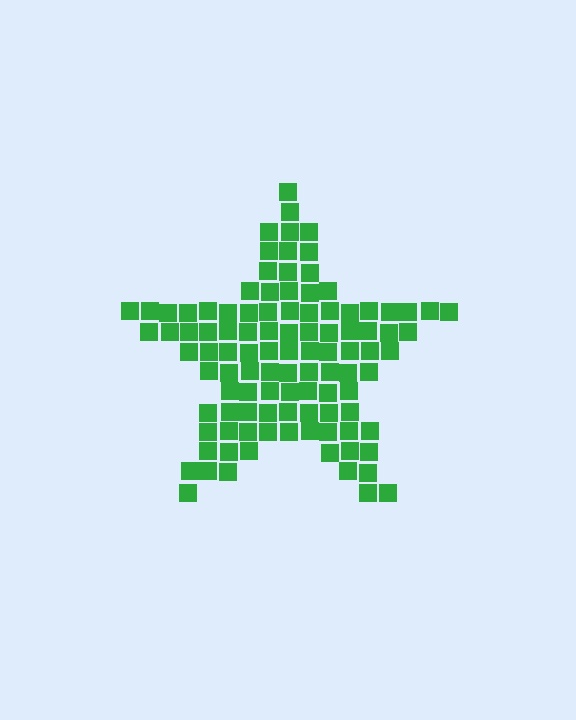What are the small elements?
The small elements are squares.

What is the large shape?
The large shape is a star.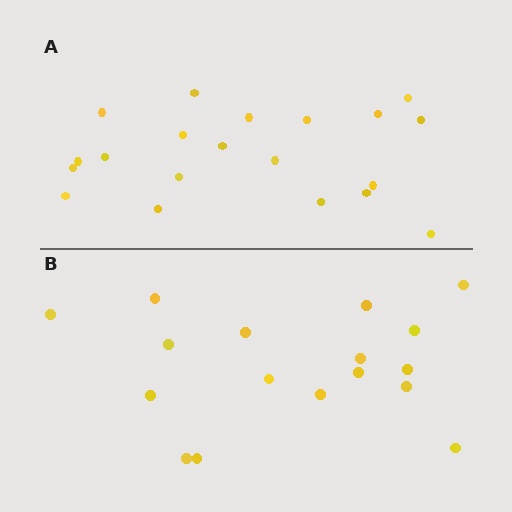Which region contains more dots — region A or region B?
Region A (the top region) has more dots.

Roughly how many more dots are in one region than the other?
Region A has just a few more — roughly 2 or 3 more dots than region B.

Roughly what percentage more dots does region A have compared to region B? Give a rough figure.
About 20% more.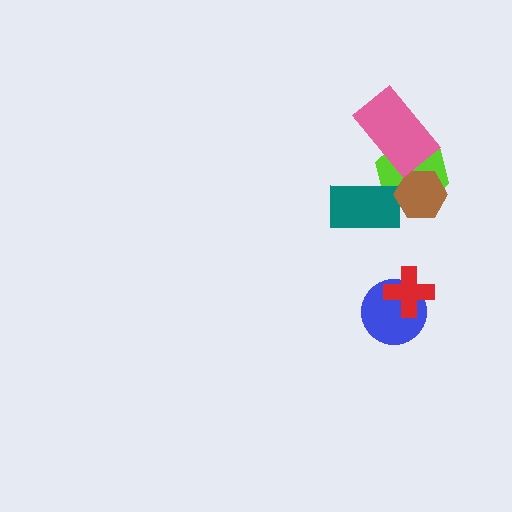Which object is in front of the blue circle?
The red cross is in front of the blue circle.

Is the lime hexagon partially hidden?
Yes, it is partially covered by another shape.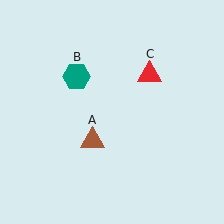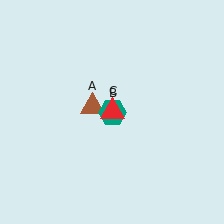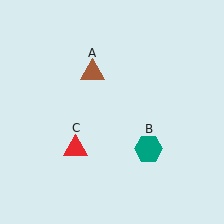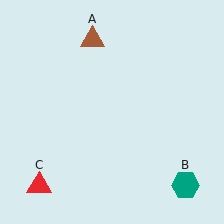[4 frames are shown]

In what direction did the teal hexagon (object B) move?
The teal hexagon (object B) moved down and to the right.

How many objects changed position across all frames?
3 objects changed position: brown triangle (object A), teal hexagon (object B), red triangle (object C).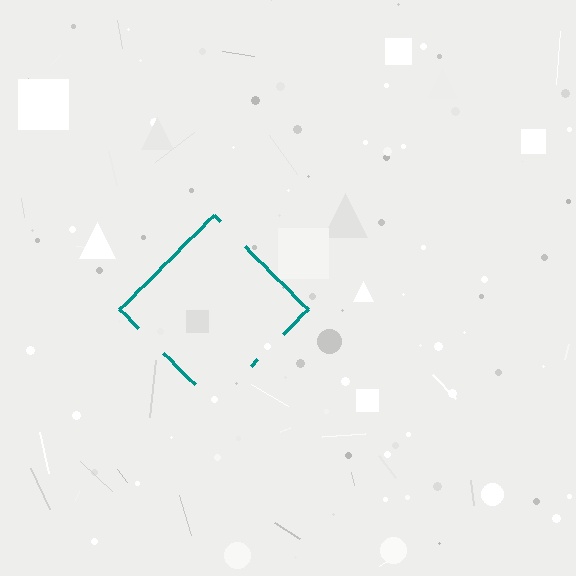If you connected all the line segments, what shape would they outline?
They would outline a diamond.